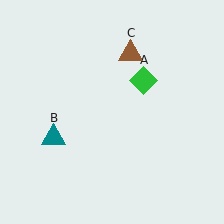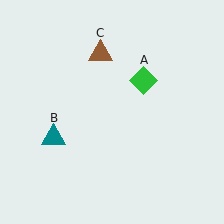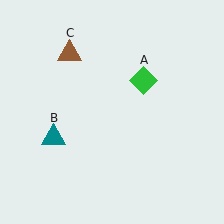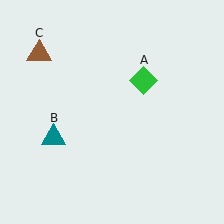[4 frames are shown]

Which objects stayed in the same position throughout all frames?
Green diamond (object A) and teal triangle (object B) remained stationary.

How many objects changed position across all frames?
1 object changed position: brown triangle (object C).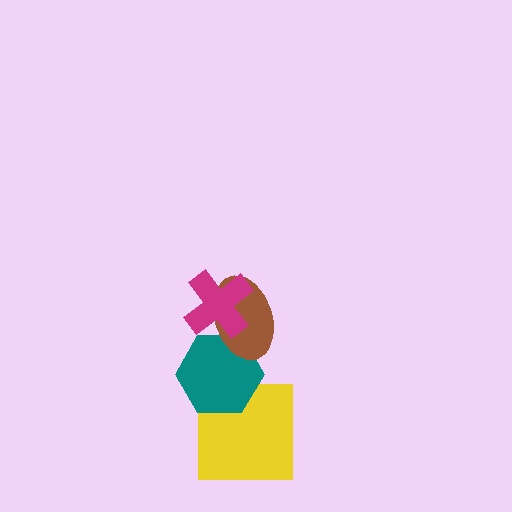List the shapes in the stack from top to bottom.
From top to bottom: the magenta cross, the brown ellipse, the teal hexagon, the yellow square.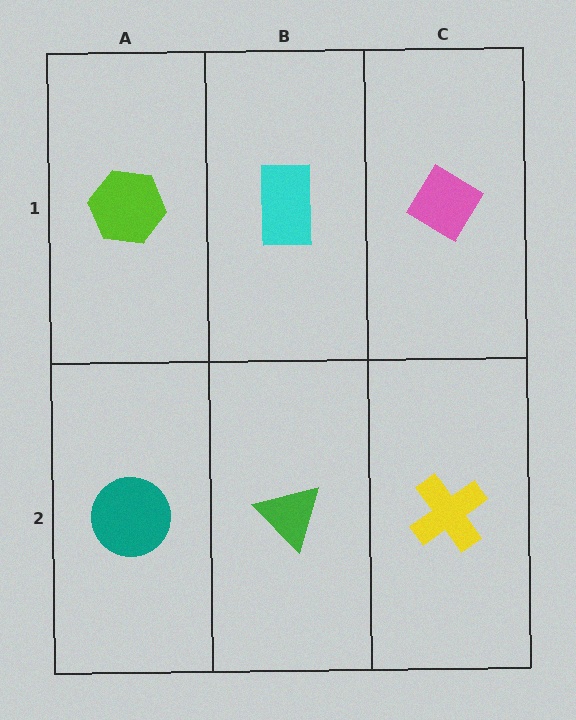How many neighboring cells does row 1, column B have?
3.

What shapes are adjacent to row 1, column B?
A green triangle (row 2, column B), a lime hexagon (row 1, column A), a pink diamond (row 1, column C).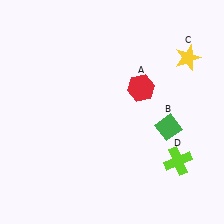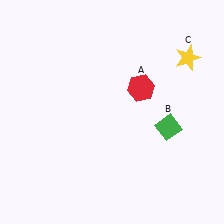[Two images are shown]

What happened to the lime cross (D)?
The lime cross (D) was removed in Image 2. It was in the bottom-right area of Image 1.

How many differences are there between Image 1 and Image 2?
There is 1 difference between the two images.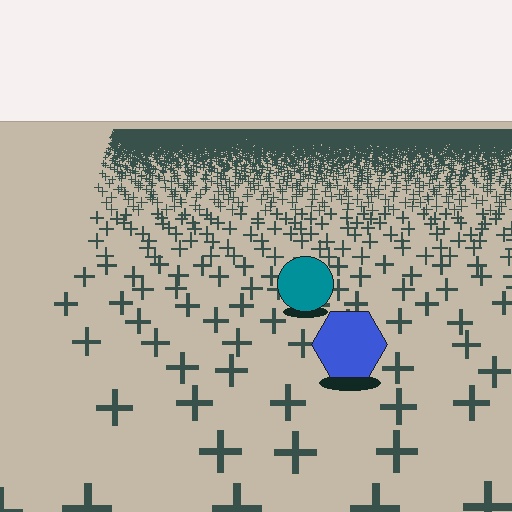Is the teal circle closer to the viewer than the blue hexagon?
No. The blue hexagon is closer — you can tell from the texture gradient: the ground texture is coarser near it.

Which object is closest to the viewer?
The blue hexagon is closest. The texture marks near it are larger and more spread out.